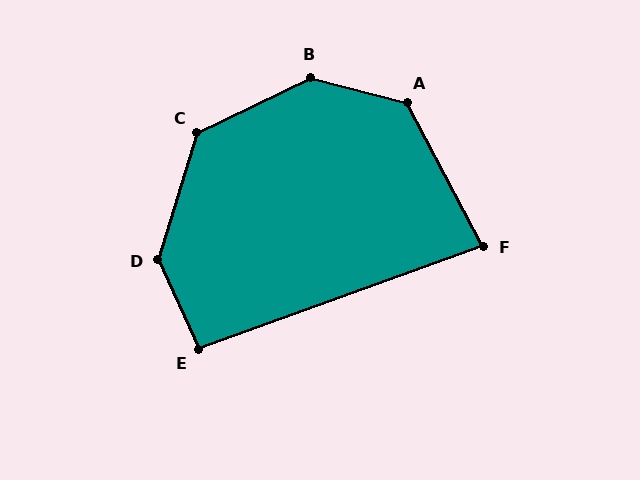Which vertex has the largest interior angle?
B, at approximately 139 degrees.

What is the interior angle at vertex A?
Approximately 132 degrees (obtuse).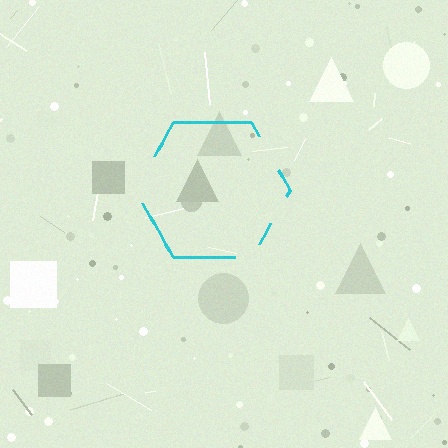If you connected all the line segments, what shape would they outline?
They would outline a hexagon.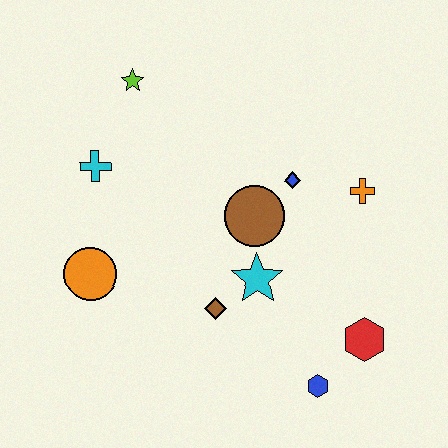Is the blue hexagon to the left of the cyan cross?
No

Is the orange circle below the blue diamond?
Yes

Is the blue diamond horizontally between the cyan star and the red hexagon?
Yes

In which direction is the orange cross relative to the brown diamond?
The orange cross is to the right of the brown diamond.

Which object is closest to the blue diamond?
The brown circle is closest to the blue diamond.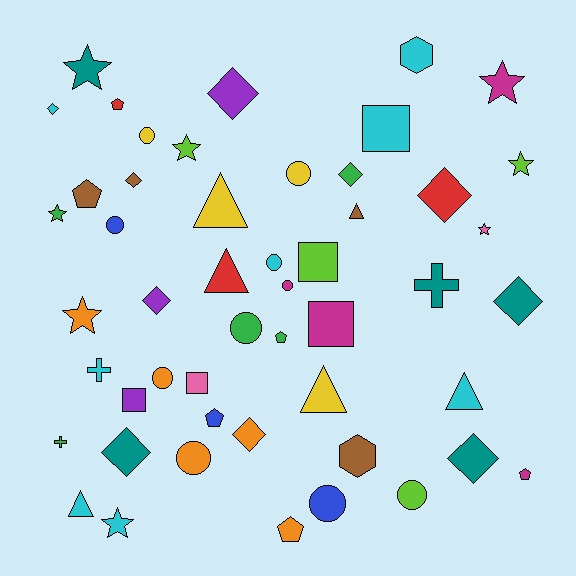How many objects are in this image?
There are 50 objects.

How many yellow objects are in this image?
There are 4 yellow objects.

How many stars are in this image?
There are 8 stars.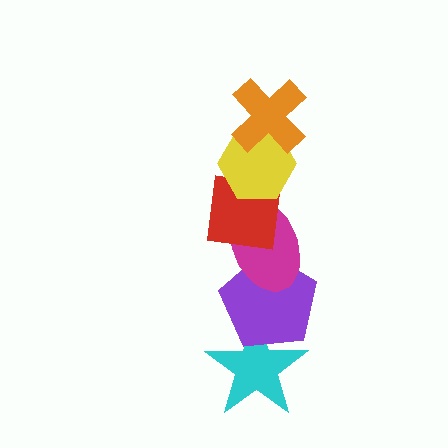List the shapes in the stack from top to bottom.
From top to bottom: the orange cross, the yellow hexagon, the red square, the magenta ellipse, the purple pentagon, the cyan star.